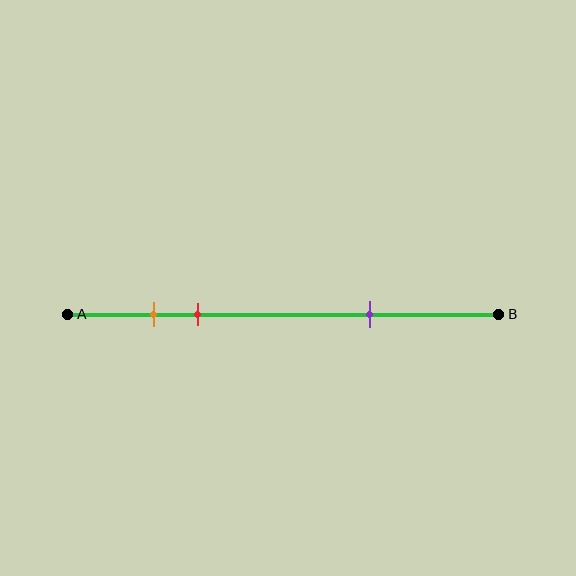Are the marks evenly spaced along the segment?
No, the marks are not evenly spaced.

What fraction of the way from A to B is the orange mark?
The orange mark is approximately 20% (0.2) of the way from A to B.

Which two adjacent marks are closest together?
The orange and red marks are the closest adjacent pair.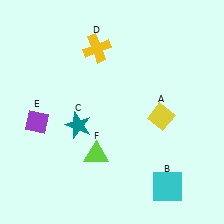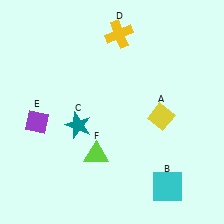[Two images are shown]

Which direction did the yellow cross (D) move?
The yellow cross (D) moved right.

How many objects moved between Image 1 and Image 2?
1 object moved between the two images.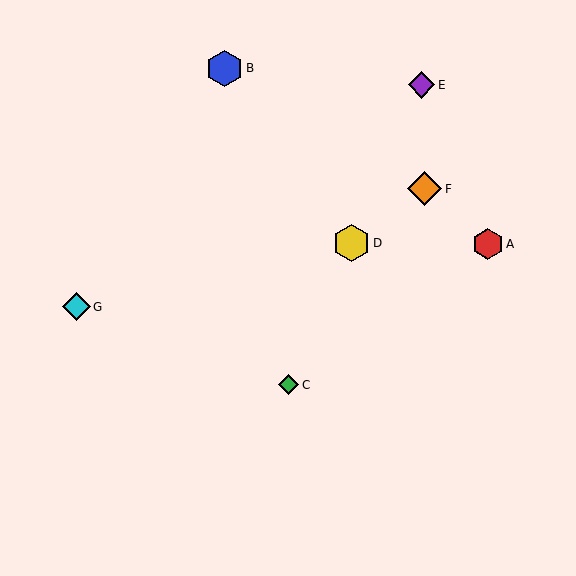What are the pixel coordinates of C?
Object C is at (289, 385).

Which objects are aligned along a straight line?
Objects C, D, E are aligned along a straight line.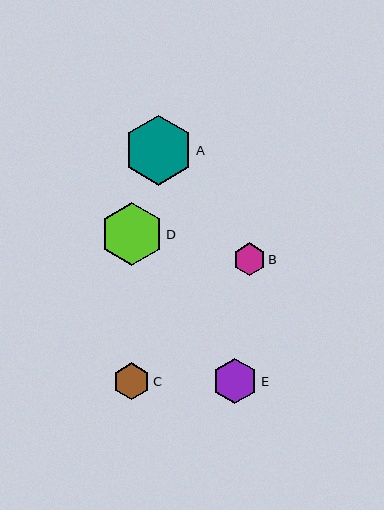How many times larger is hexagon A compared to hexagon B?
Hexagon A is approximately 2.2 times the size of hexagon B.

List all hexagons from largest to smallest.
From largest to smallest: A, D, E, C, B.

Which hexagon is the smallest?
Hexagon B is the smallest with a size of approximately 32 pixels.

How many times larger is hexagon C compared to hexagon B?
Hexagon C is approximately 1.1 times the size of hexagon B.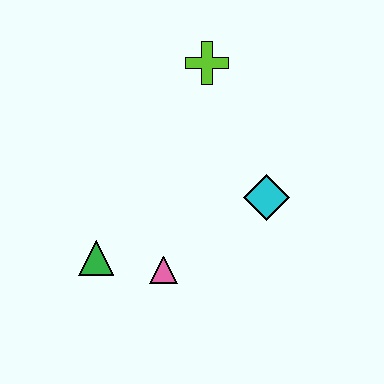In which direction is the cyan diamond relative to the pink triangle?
The cyan diamond is to the right of the pink triangle.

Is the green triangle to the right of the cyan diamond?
No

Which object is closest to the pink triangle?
The green triangle is closest to the pink triangle.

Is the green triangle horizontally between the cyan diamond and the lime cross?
No